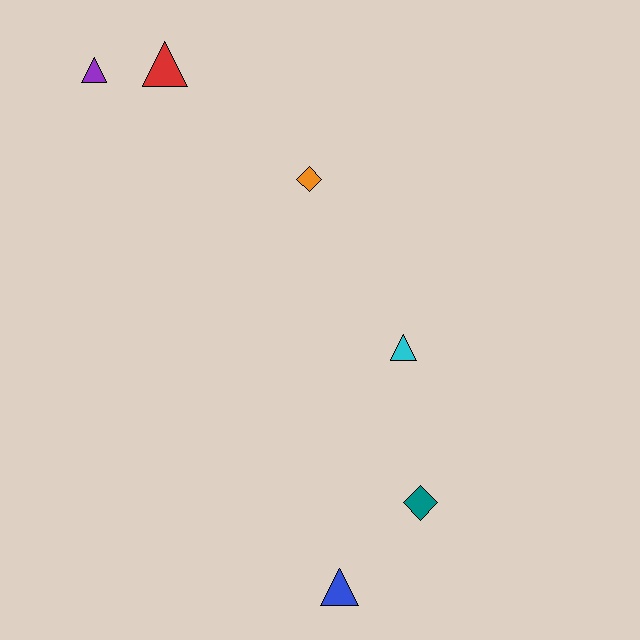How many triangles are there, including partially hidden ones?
There are 4 triangles.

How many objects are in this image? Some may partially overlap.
There are 6 objects.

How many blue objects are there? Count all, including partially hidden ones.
There is 1 blue object.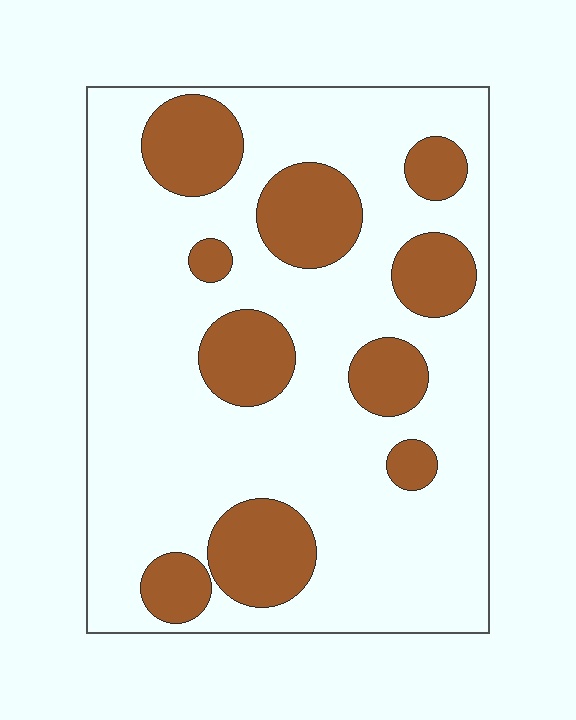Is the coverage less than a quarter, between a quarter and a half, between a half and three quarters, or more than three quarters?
Between a quarter and a half.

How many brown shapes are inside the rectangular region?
10.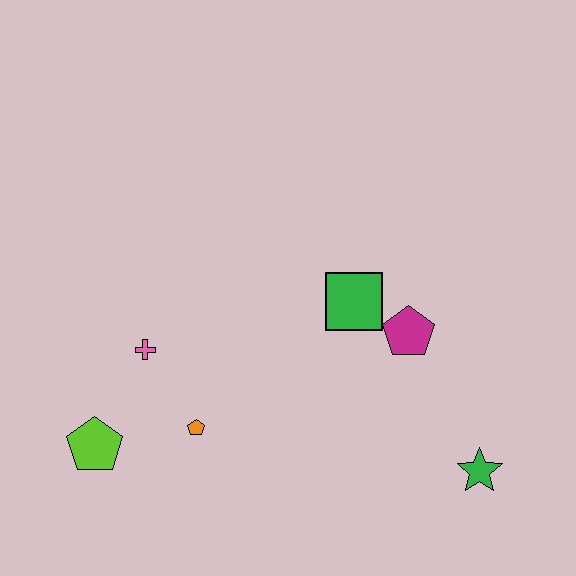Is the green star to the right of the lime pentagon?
Yes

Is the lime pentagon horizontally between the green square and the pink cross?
No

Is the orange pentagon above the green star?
Yes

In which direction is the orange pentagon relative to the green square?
The orange pentagon is to the left of the green square.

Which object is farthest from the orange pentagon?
The green star is farthest from the orange pentagon.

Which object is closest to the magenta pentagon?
The green square is closest to the magenta pentagon.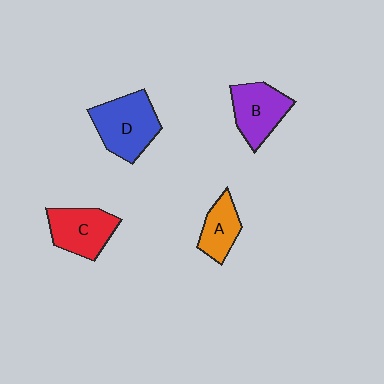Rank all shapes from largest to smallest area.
From largest to smallest: D (blue), C (red), B (purple), A (orange).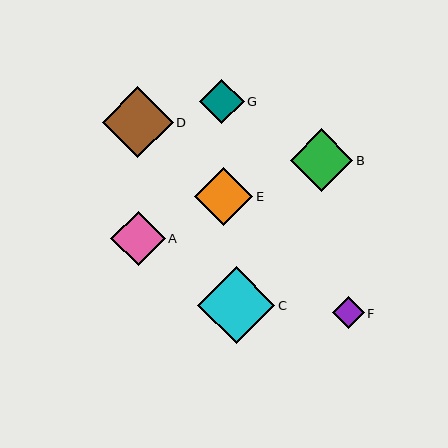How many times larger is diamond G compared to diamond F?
Diamond G is approximately 1.4 times the size of diamond F.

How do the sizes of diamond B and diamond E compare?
Diamond B and diamond E are approximately the same size.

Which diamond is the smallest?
Diamond F is the smallest with a size of approximately 32 pixels.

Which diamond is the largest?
Diamond C is the largest with a size of approximately 78 pixels.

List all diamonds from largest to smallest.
From largest to smallest: C, D, B, E, A, G, F.